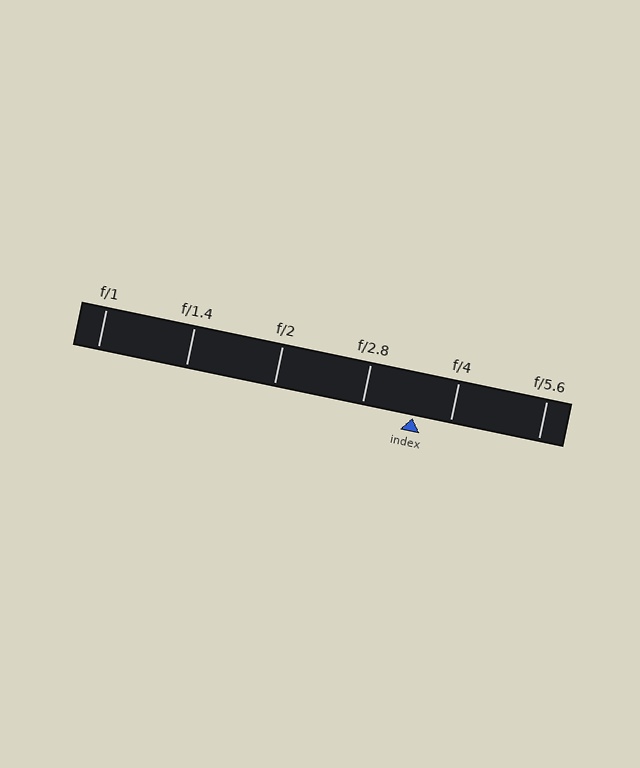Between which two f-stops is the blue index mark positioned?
The index mark is between f/2.8 and f/4.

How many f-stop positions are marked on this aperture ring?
There are 6 f-stop positions marked.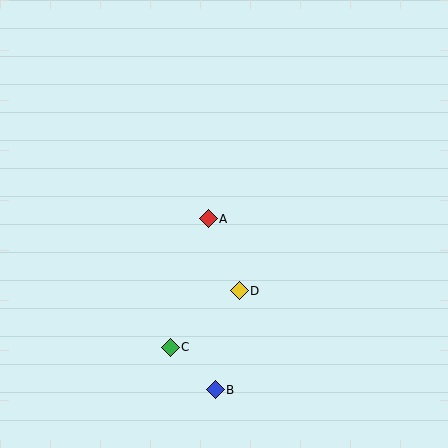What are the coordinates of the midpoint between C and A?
The midpoint between C and A is at (189, 283).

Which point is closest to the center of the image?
Point A at (208, 219) is closest to the center.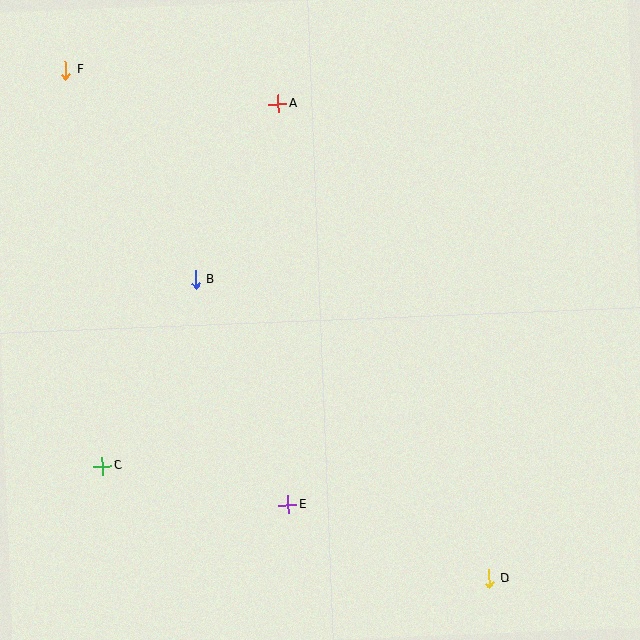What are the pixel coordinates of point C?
Point C is at (103, 466).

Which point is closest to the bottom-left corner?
Point C is closest to the bottom-left corner.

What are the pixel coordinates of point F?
Point F is at (66, 70).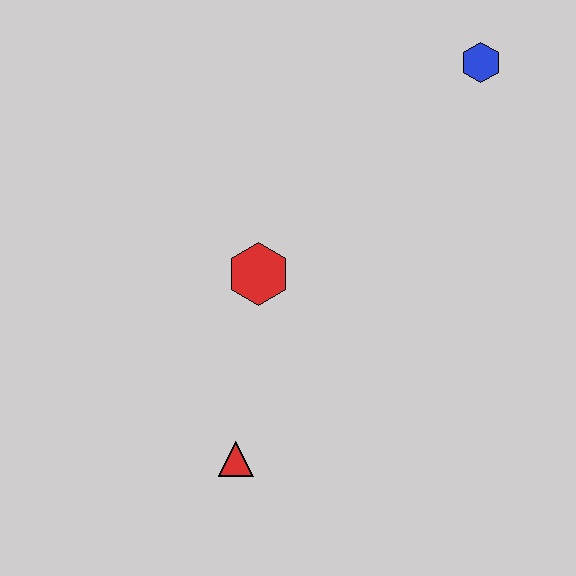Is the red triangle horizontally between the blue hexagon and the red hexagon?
No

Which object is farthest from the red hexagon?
The blue hexagon is farthest from the red hexagon.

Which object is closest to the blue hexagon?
The red hexagon is closest to the blue hexagon.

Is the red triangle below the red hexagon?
Yes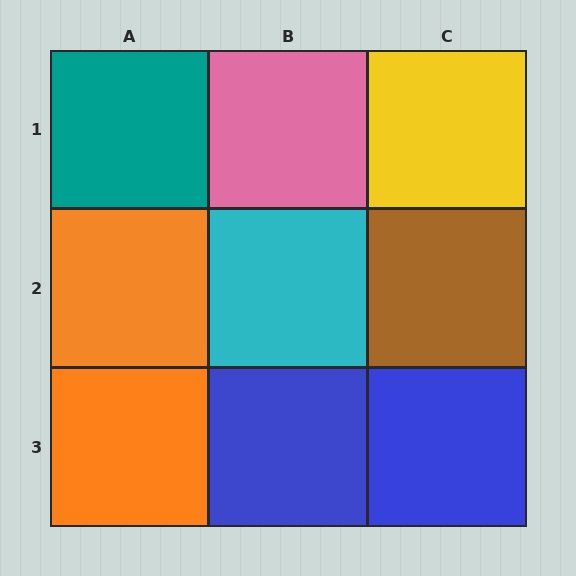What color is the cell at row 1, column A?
Teal.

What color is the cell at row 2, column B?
Cyan.